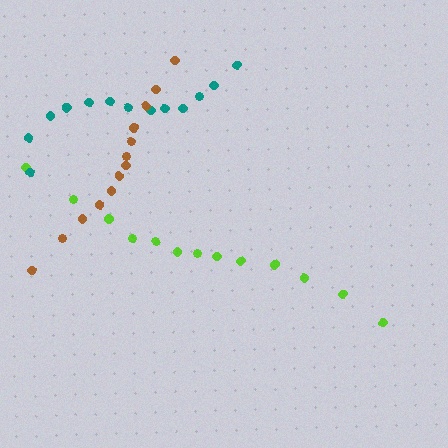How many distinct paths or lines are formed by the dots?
There are 3 distinct paths.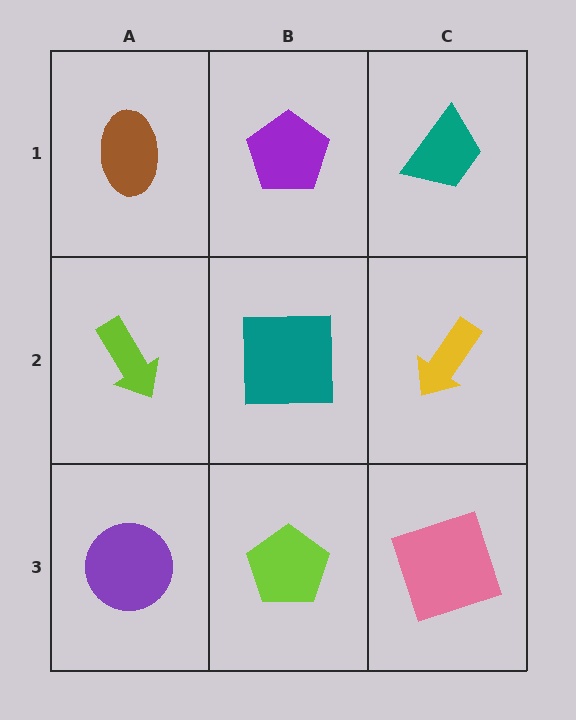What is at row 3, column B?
A lime pentagon.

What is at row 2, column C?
A yellow arrow.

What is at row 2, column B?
A teal square.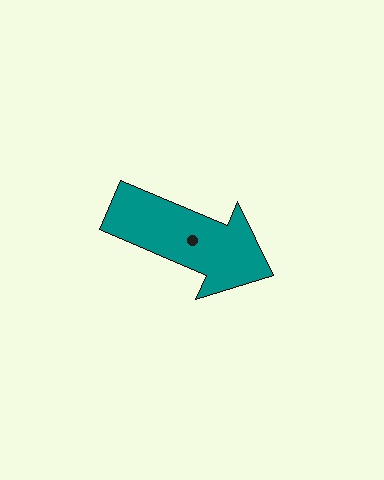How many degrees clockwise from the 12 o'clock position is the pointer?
Approximately 113 degrees.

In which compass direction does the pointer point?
Southeast.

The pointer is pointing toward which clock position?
Roughly 4 o'clock.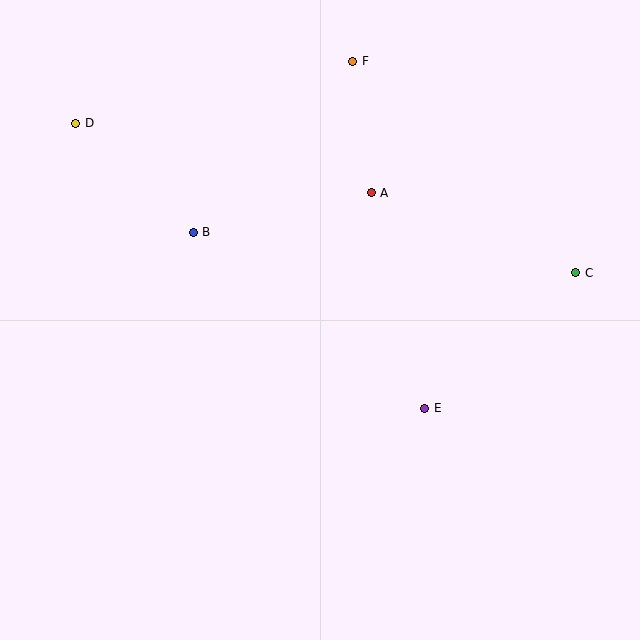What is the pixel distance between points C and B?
The distance between C and B is 385 pixels.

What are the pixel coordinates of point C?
Point C is at (576, 273).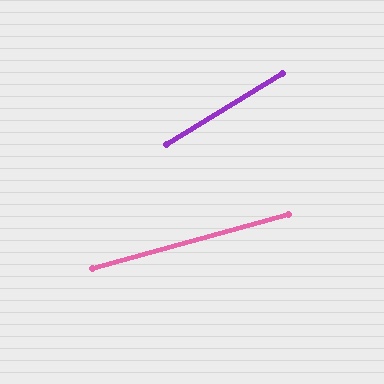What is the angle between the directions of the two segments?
Approximately 16 degrees.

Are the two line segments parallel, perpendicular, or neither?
Neither parallel nor perpendicular — they differ by about 16°.